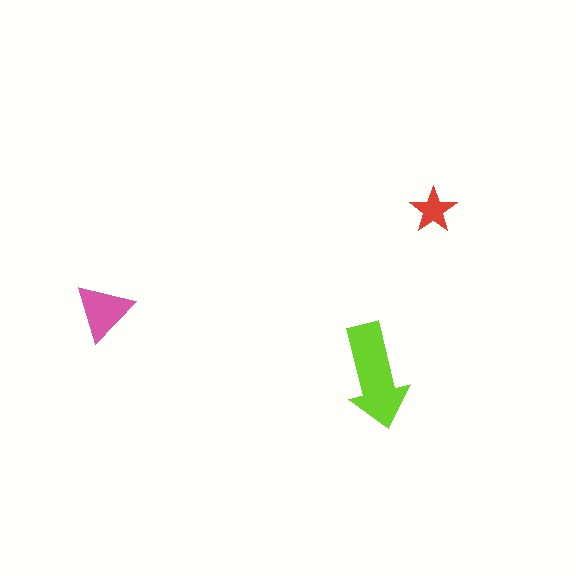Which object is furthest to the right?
The red star is rightmost.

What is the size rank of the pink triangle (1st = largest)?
2nd.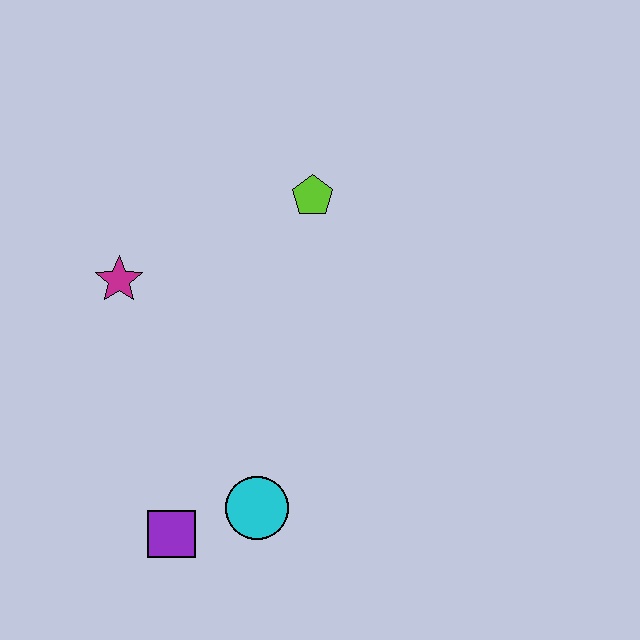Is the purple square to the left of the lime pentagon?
Yes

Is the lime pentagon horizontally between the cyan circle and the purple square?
No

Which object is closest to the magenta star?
The lime pentagon is closest to the magenta star.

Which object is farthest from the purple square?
The lime pentagon is farthest from the purple square.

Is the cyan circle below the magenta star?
Yes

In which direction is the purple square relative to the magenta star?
The purple square is below the magenta star.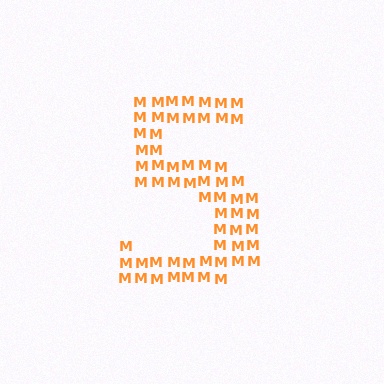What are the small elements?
The small elements are letter M's.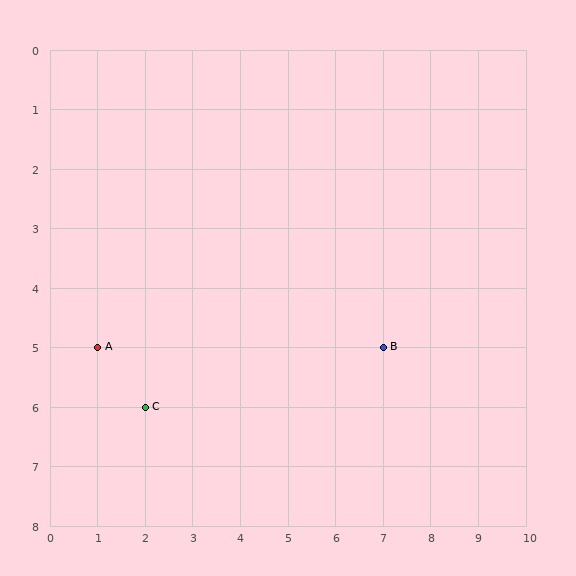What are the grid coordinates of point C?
Point C is at grid coordinates (2, 6).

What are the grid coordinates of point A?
Point A is at grid coordinates (1, 5).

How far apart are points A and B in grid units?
Points A and B are 6 columns apart.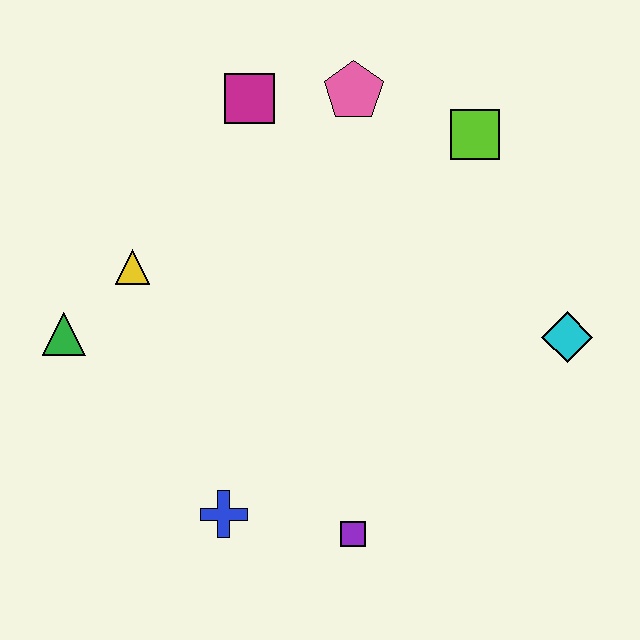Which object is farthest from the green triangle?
The cyan diamond is farthest from the green triangle.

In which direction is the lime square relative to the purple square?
The lime square is above the purple square.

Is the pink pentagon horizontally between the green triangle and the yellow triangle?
No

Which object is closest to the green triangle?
The yellow triangle is closest to the green triangle.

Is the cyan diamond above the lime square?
No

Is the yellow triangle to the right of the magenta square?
No